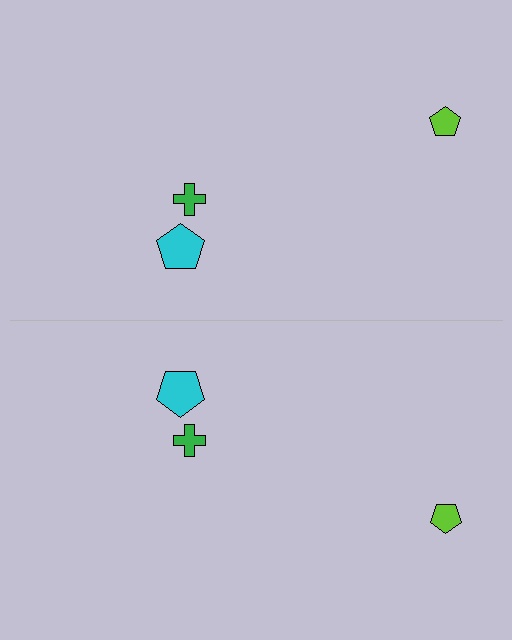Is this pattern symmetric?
Yes, this pattern has bilateral (reflection) symmetry.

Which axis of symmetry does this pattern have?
The pattern has a horizontal axis of symmetry running through the center of the image.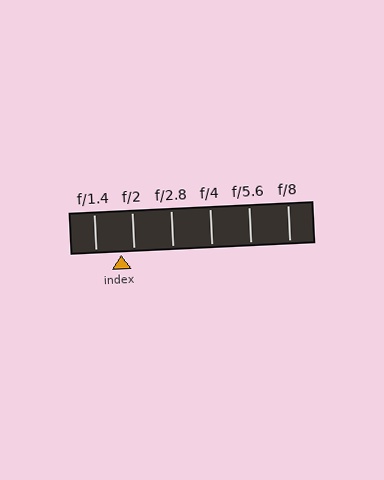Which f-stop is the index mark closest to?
The index mark is closest to f/2.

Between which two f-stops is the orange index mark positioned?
The index mark is between f/1.4 and f/2.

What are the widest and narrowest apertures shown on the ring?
The widest aperture shown is f/1.4 and the narrowest is f/8.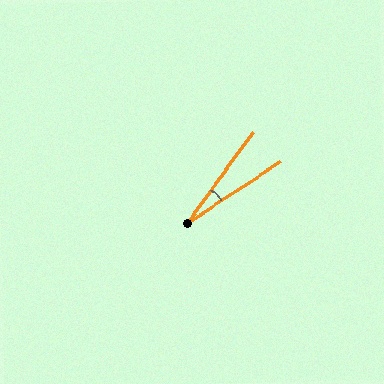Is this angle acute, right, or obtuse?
It is acute.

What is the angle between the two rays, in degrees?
Approximately 21 degrees.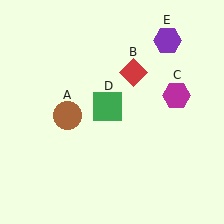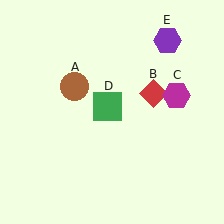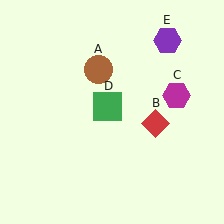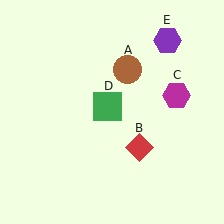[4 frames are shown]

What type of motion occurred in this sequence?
The brown circle (object A), red diamond (object B) rotated clockwise around the center of the scene.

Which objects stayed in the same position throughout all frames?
Magenta hexagon (object C) and green square (object D) and purple hexagon (object E) remained stationary.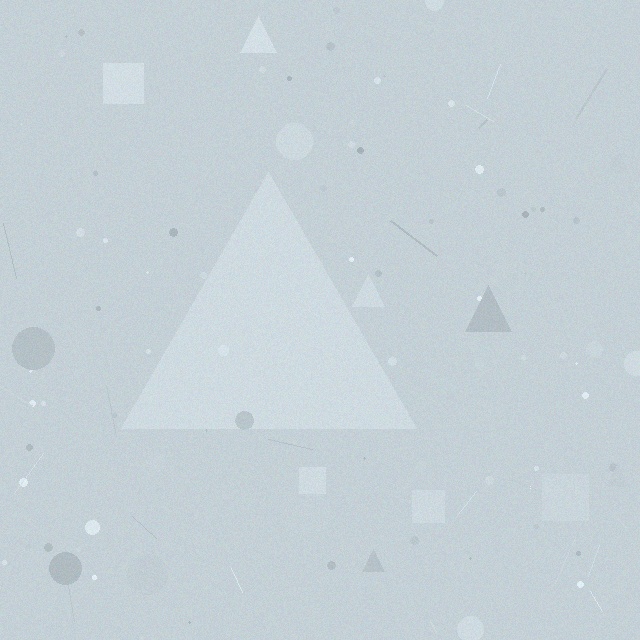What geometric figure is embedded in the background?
A triangle is embedded in the background.